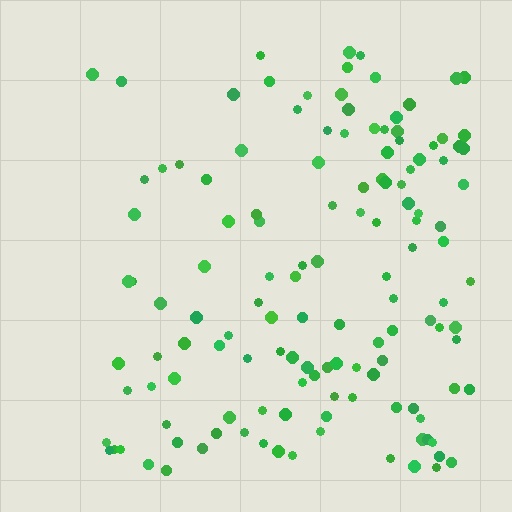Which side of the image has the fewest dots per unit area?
The left.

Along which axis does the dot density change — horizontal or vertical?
Horizontal.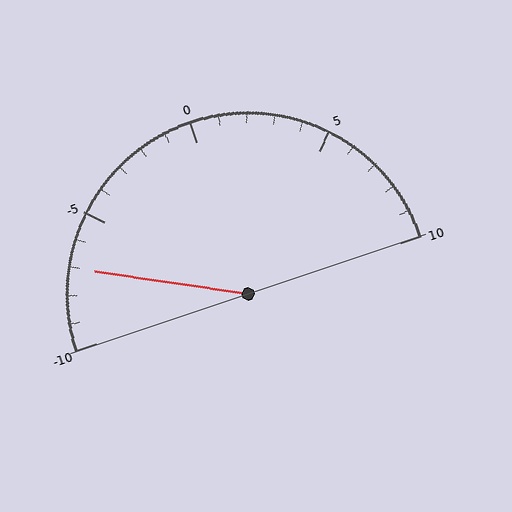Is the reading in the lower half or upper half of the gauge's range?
The reading is in the lower half of the range (-10 to 10).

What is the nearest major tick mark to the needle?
The nearest major tick mark is -5.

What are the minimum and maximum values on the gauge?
The gauge ranges from -10 to 10.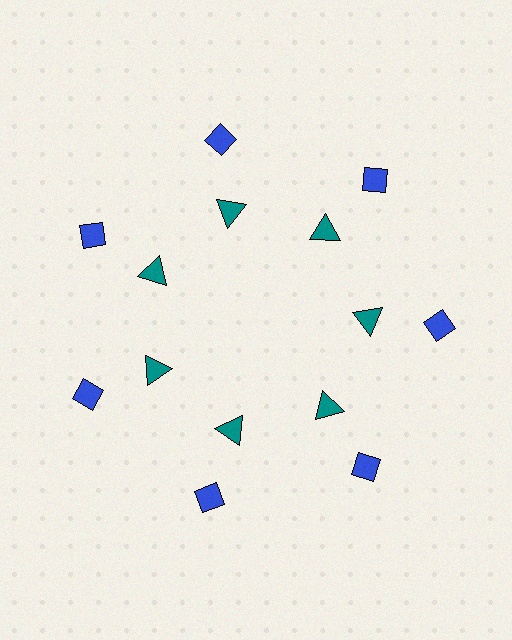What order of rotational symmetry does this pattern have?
This pattern has 7-fold rotational symmetry.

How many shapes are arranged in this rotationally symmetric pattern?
There are 14 shapes, arranged in 7 groups of 2.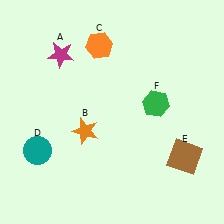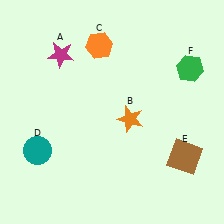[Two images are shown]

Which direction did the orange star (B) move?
The orange star (B) moved right.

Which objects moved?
The objects that moved are: the orange star (B), the green hexagon (F).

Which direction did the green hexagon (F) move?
The green hexagon (F) moved up.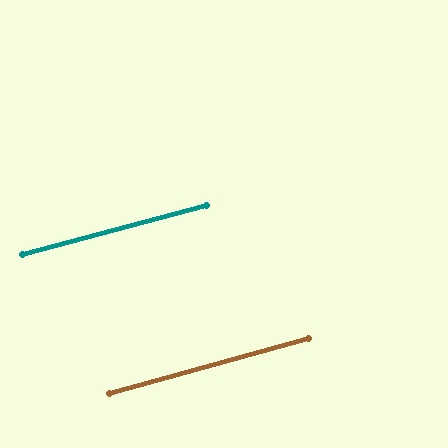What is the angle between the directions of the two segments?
Approximately 0 degrees.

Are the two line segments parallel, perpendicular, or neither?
Parallel — their directions differ by only 0.5°.